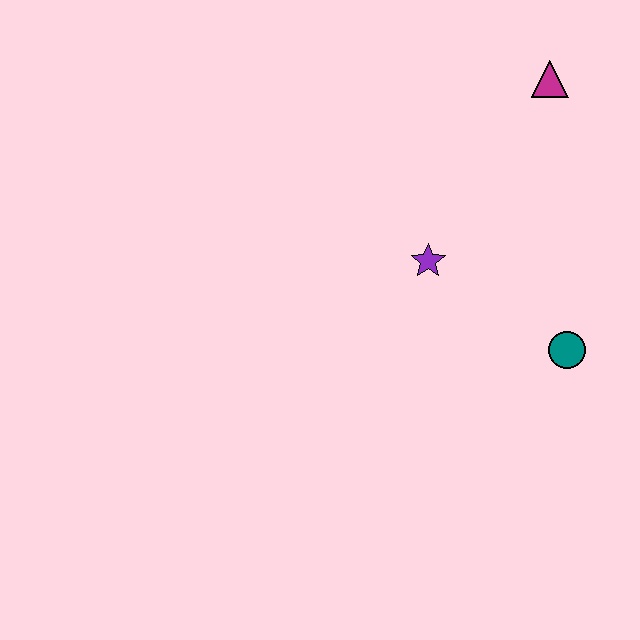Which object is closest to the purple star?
The teal circle is closest to the purple star.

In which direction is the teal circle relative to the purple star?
The teal circle is to the right of the purple star.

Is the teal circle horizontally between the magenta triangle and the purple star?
No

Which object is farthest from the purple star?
The magenta triangle is farthest from the purple star.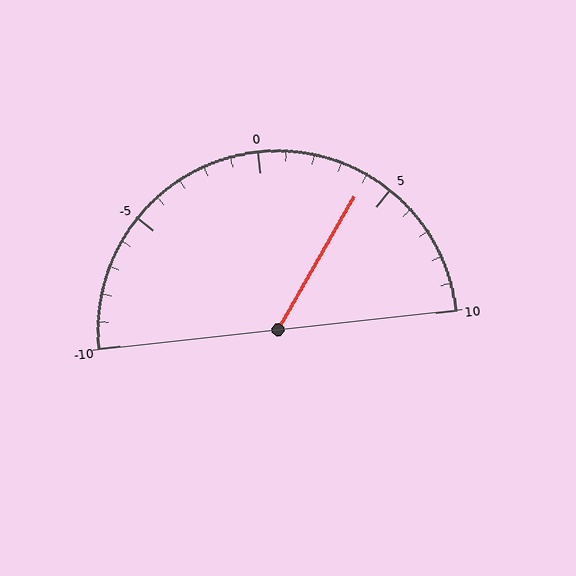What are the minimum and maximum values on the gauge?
The gauge ranges from -10 to 10.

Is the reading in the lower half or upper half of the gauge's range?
The reading is in the upper half of the range (-10 to 10).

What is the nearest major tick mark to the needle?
The nearest major tick mark is 5.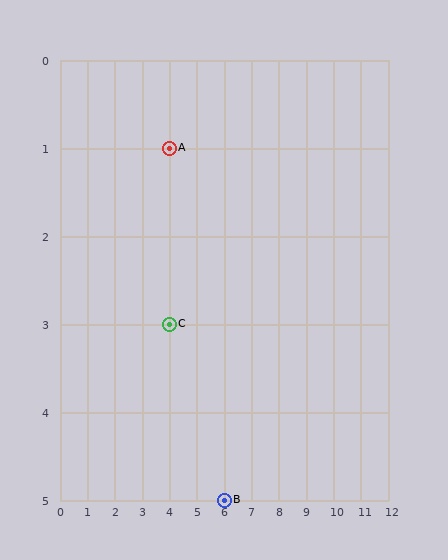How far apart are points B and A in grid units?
Points B and A are 2 columns and 4 rows apart (about 4.5 grid units diagonally).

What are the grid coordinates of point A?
Point A is at grid coordinates (4, 1).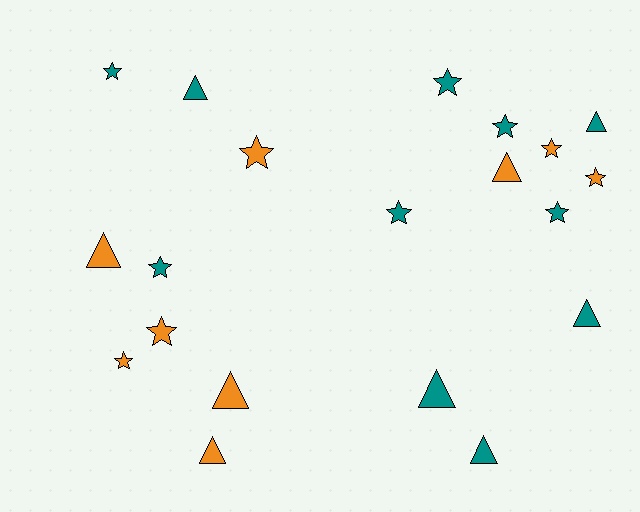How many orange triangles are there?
There are 4 orange triangles.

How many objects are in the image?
There are 20 objects.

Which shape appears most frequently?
Star, with 11 objects.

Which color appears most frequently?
Teal, with 11 objects.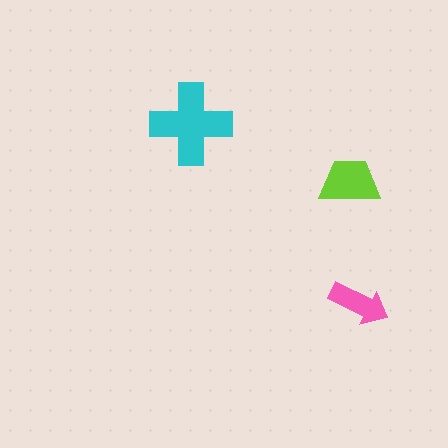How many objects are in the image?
There are 3 objects in the image.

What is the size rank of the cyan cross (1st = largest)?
1st.